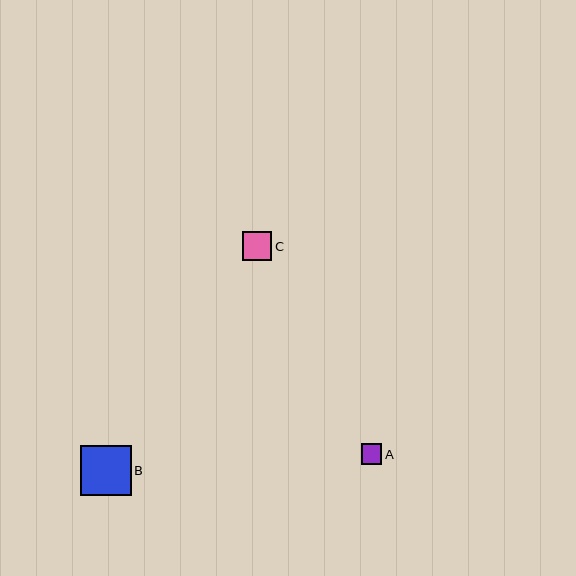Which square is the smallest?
Square A is the smallest with a size of approximately 21 pixels.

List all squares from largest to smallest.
From largest to smallest: B, C, A.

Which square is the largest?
Square B is the largest with a size of approximately 50 pixels.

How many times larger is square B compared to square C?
Square B is approximately 1.8 times the size of square C.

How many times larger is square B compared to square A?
Square B is approximately 2.4 times the size of square A.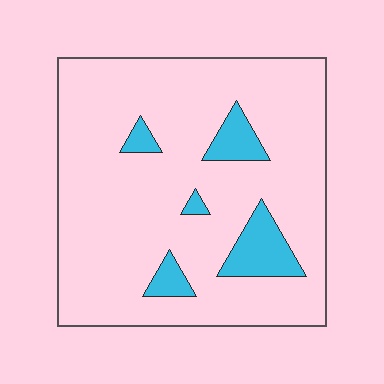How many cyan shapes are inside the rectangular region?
5.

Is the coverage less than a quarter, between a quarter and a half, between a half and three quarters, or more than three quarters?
Less than a quarter.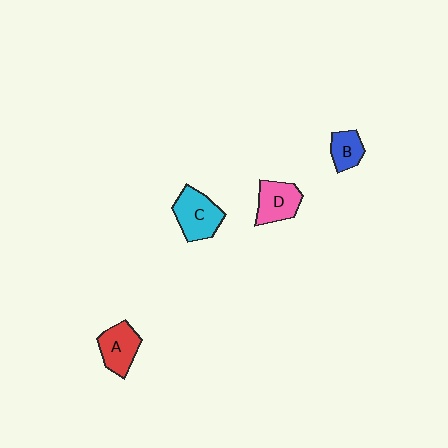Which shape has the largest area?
Shape C (cyan).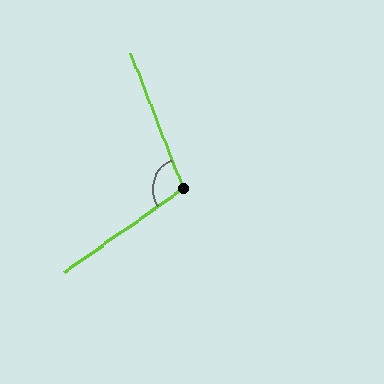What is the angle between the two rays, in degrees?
Approximately 104 degrees.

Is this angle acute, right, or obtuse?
It is obtuse.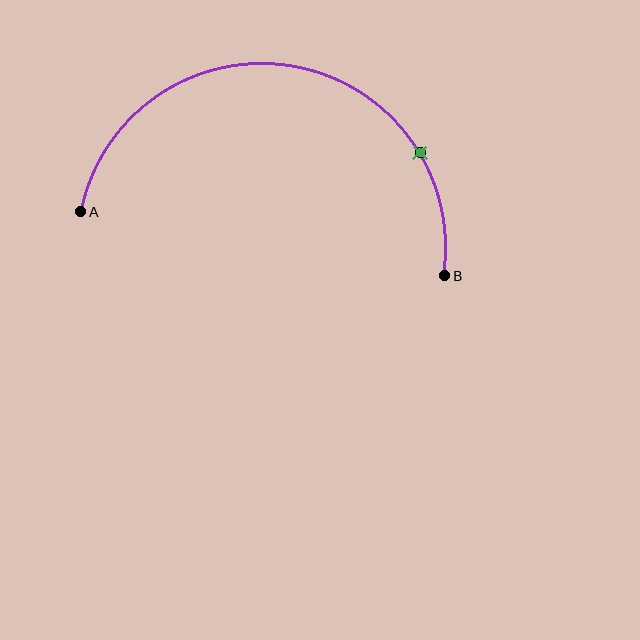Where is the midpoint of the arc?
The arc midpoint is the point on the curve farthest from the straight line joining A and B. It sits above that line.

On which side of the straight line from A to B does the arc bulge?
The arc bulges above the straight line connecting A and B.